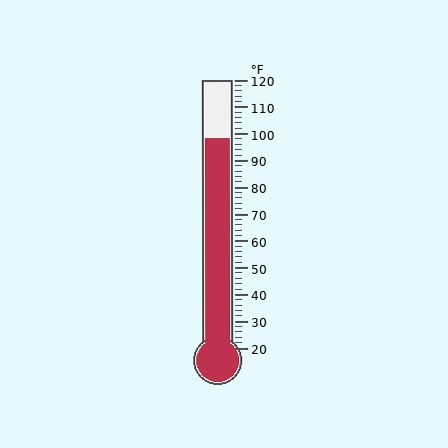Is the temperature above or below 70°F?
The temperature is above 70°F.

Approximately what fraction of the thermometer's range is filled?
The thermometer is filled to approximately 80% of its range.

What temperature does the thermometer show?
The thermometer shows approximately 98°F.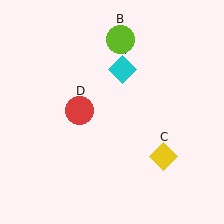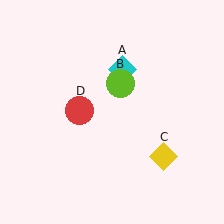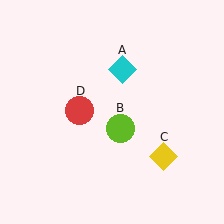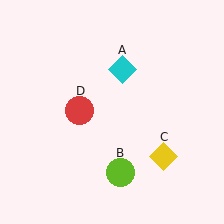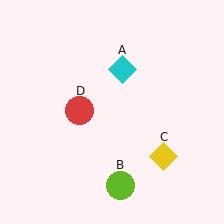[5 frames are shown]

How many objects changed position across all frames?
1 object changed position: lime circle (object B).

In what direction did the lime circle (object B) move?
The lime circle (object B) moved down.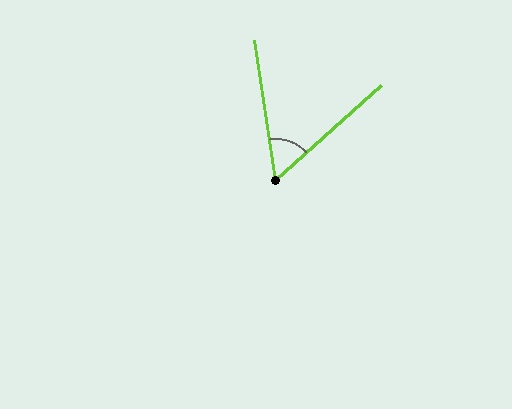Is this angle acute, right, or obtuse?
It is acute.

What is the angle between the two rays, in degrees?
Approximately 57 degrees.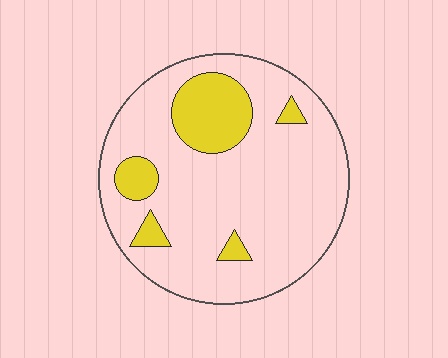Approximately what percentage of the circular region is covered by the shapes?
Approximately 20%.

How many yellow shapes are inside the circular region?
5.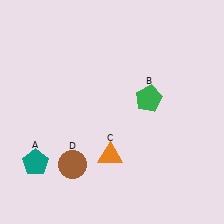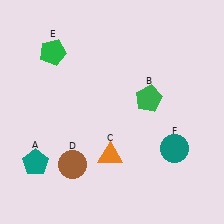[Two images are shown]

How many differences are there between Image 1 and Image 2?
There are 2 differences between the two images.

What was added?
A green pentagon (E), a teal circle (F) were added in Image 2.